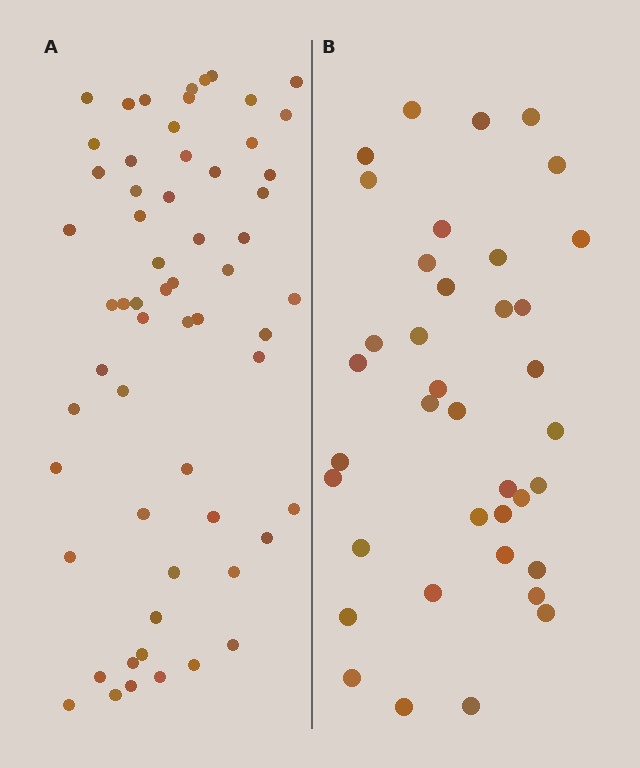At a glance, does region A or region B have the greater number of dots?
Region A (the left region) has more dots.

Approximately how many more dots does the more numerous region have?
Region A has approximately 20 more dots than region B.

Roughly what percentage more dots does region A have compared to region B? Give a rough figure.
About 60% more.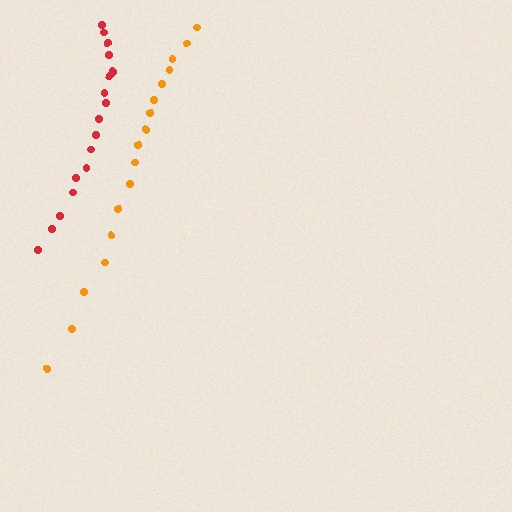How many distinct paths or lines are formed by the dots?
There are 2 distinct paths.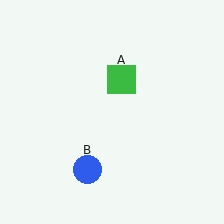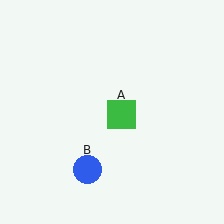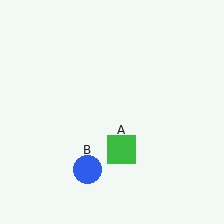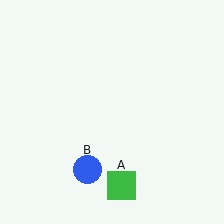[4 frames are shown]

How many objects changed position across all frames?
1 object changed position: green square (object A).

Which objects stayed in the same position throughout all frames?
Blue circle (object B) remained stationary.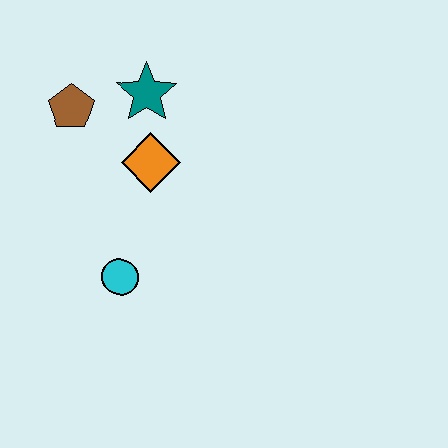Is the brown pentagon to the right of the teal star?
No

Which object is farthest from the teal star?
The cyan circle is farthest from the teal star.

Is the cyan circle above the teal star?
No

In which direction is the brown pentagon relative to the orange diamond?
The brown pentagon is to the left of the orange diamond.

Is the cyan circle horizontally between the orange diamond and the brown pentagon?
Yes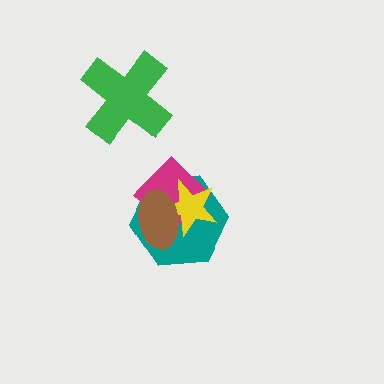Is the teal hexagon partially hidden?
Yes, it is partially covered by another shape.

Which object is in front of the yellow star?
The brown ellipse is in front of the yellow star.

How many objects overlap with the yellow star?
3 objects overlap with the yellow star.